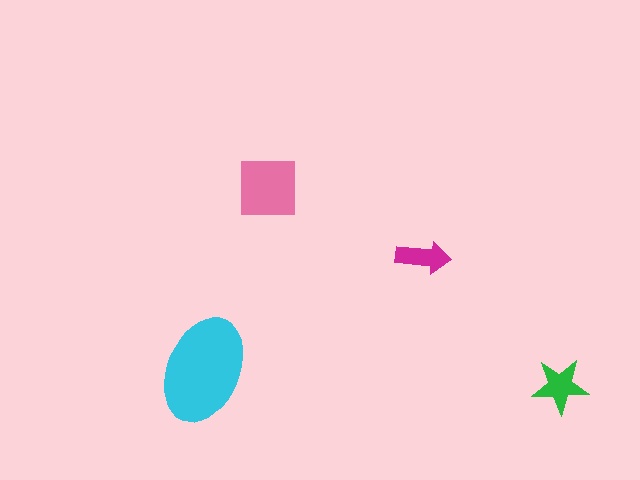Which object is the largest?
The cyan ellipse.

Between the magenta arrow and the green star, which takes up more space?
The green star.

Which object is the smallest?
The magenta arrow.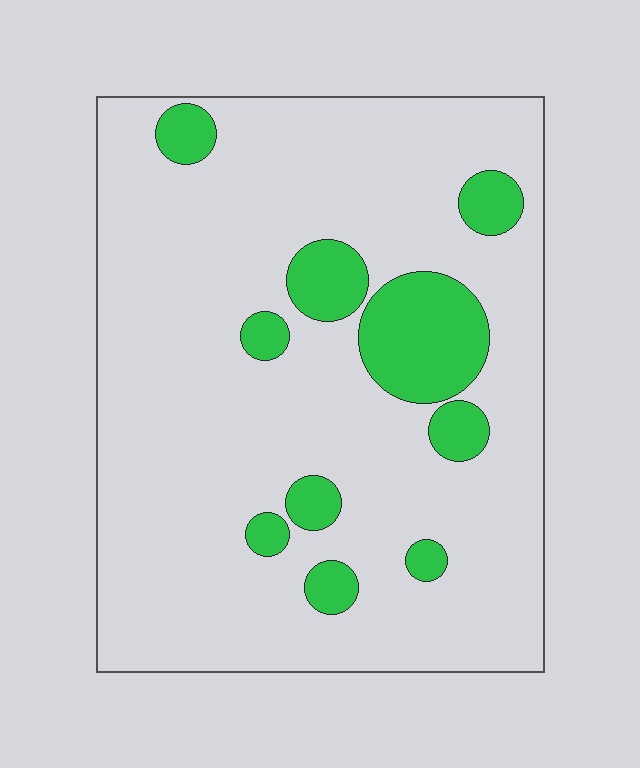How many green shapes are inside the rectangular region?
10.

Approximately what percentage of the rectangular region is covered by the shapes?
Approximately 15%.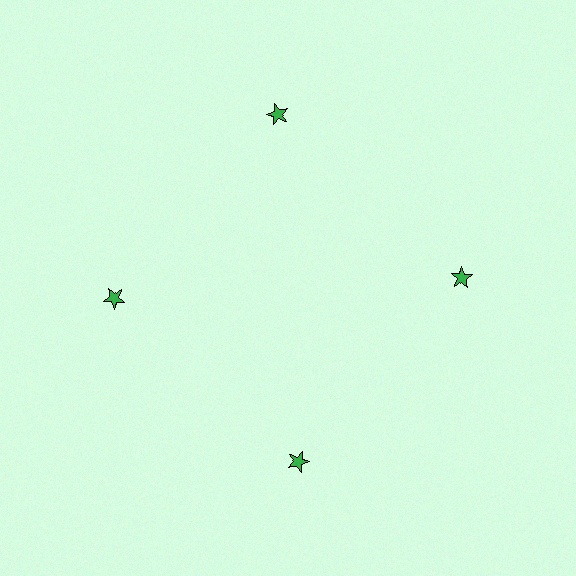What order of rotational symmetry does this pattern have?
This pattern has 4-fold rotational symmetry.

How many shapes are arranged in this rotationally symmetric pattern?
There are 4 shapes, arranged in 4 groups of 1.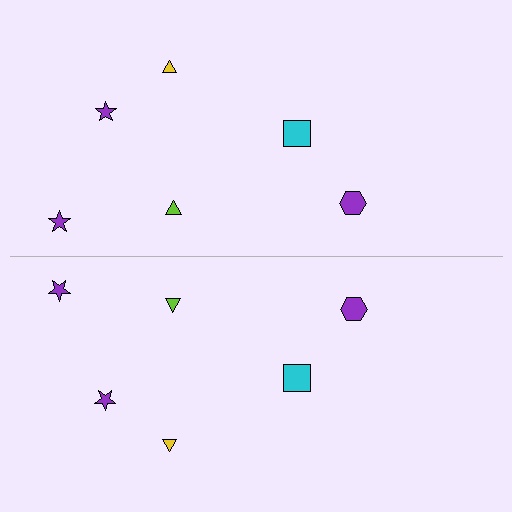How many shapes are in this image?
There are 12 shapes in this image.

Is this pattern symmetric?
Yes, this pattern has bilateral (reflection) symmetry.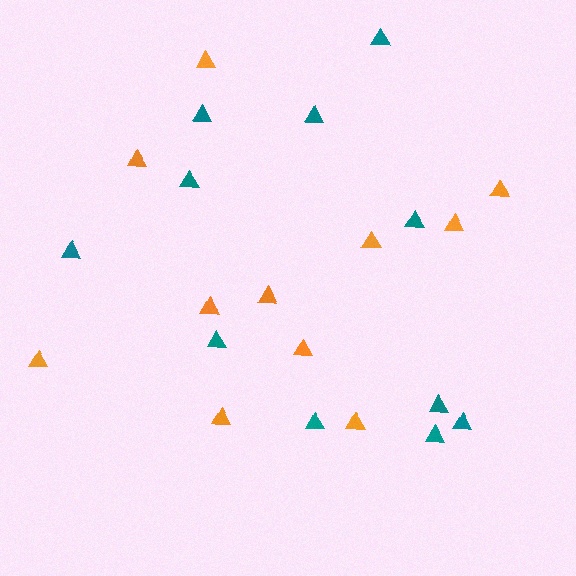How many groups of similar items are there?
There are 2 groups: one group of teal triangles (11) and one group of orange triangles (11).